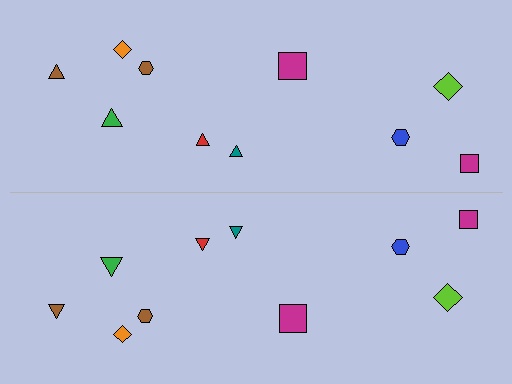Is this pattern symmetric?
Yes, this pattern has bilateral (reflection) symmetry.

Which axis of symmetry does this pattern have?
The pattern has a horizontal axis of symmetry running through the center of the image.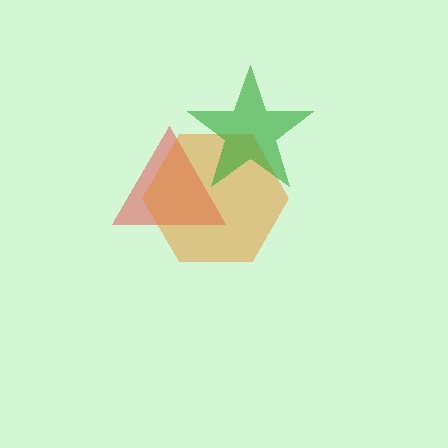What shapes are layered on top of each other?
The layered shapes are: a red triangle, an orange hexagon, a green star.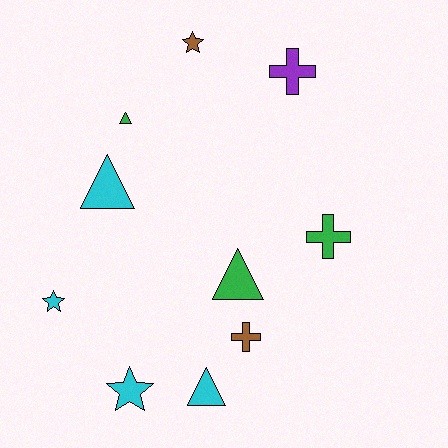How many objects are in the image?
There are 10 objects.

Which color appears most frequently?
Cyan, with 4 objects.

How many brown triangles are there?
There are no brown triangles.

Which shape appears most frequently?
Triangle, with 4 objects.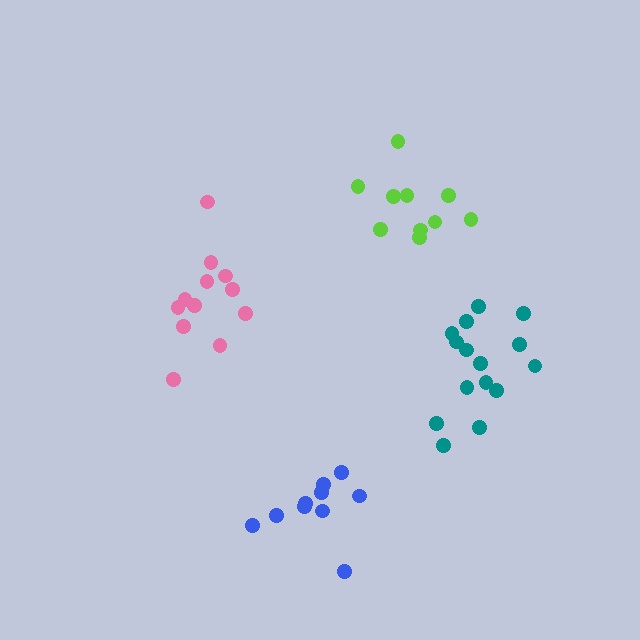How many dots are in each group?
Group 1: 10 dots, Group 2: 15 dots, Group 3: 12 dots, Group 4: 10 dots (47 total).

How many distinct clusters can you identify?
There are 4 distinct clusters.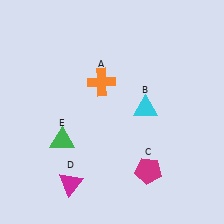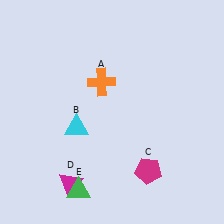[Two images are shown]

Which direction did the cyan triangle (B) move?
The cyan triangle (B) moved left.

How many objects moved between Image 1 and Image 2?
2 objects moved between the two images.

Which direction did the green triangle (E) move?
The green triangle (E) moved down.